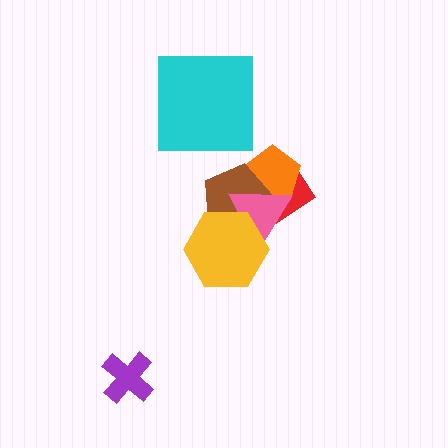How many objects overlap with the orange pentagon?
3 objects overlap with the orange pentagon.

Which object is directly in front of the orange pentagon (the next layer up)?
The brown pentagon is directly in front of the orange pentagon.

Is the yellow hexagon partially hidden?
No, no other shape covers it.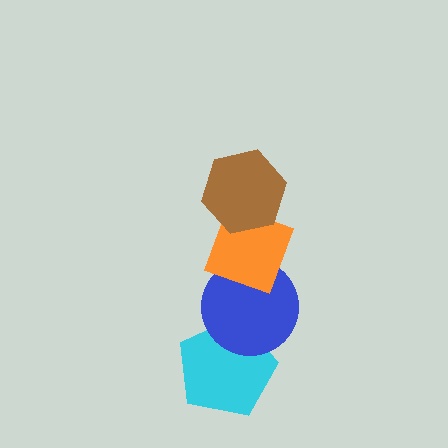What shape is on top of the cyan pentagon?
The blue circle is on top of the cyan pentagon.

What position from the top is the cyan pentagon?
The cyan pentagon is 4th from the top.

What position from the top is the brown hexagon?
The brown hexagon is 1st from the top.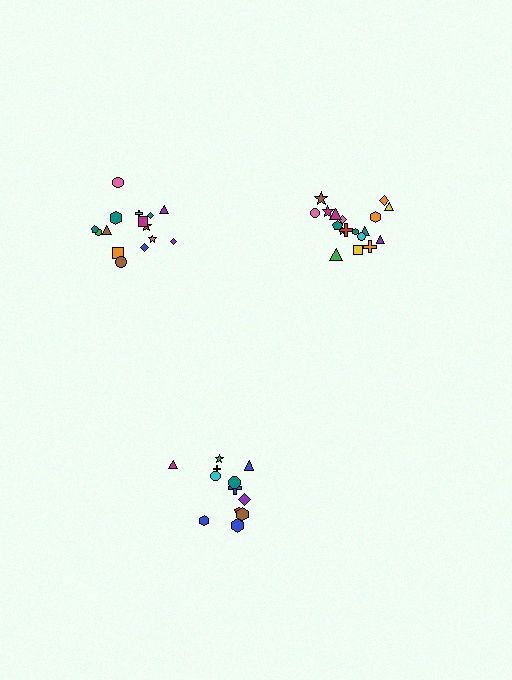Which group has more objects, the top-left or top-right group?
The top-right group.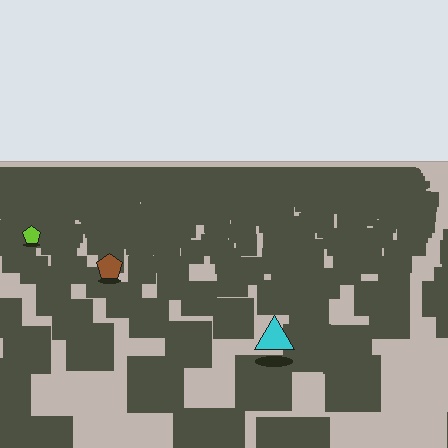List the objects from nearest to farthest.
From nearest to farthest: the cyan triangle, the brown pentagon, the lime pentagon.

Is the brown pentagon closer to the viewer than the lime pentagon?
Yes. The brown pentagon is closer — you can tell from the texture gradient: the ground texture is coarser near it.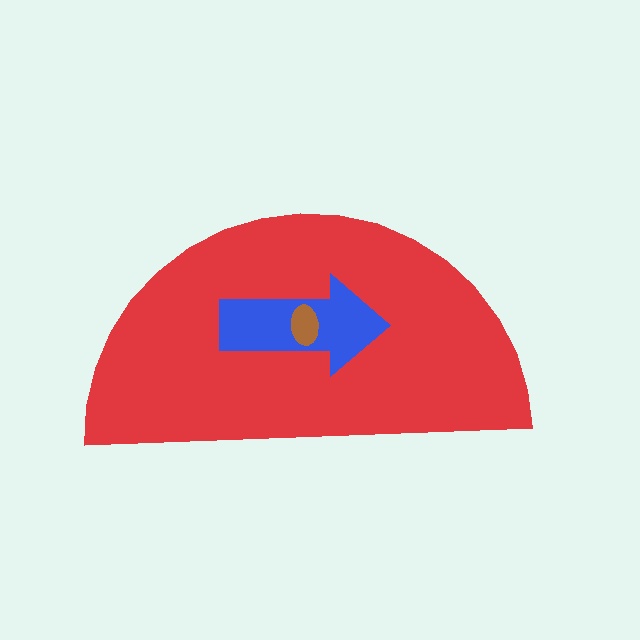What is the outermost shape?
The red semicircle.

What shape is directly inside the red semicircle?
The blue arrow.